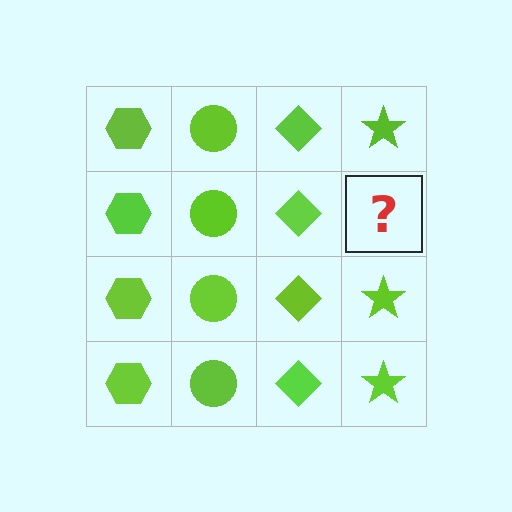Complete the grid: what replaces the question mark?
The question mark should be replaced with a lime star.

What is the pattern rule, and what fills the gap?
The rule is that each column has a consistent shape. The gap should be filled with a lime star.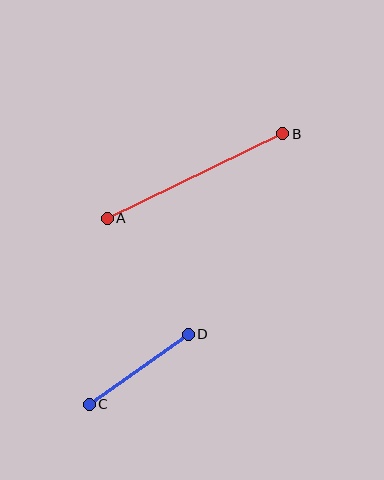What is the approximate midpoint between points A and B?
The midpoint is at approximately (195, 176) pixels.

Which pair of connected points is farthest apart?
Points A and B are farthest apart.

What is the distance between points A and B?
The distance is approximately 195 pixels.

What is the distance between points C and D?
The distance is approximately 121 pixels.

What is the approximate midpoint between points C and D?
The midpoint is at approximately (139, 369) pixels.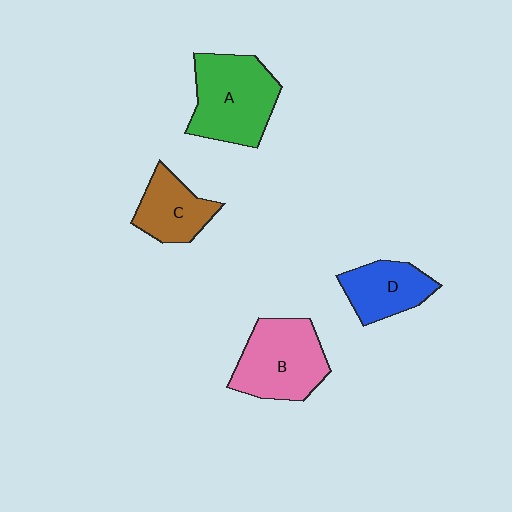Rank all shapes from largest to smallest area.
From largest to smallest: A (green), B (pink), D (blue), C (brown).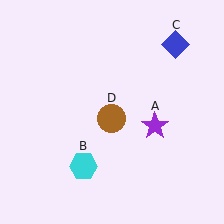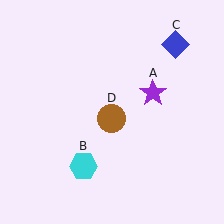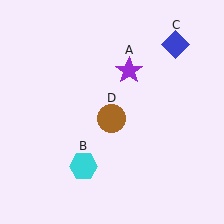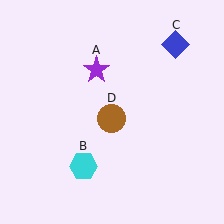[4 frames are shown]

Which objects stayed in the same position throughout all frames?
Cyan hexagon (object B) and blue diamond (object C) and brown circle (object D) remained stationary.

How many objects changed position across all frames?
1 object changed position: purple star (object A).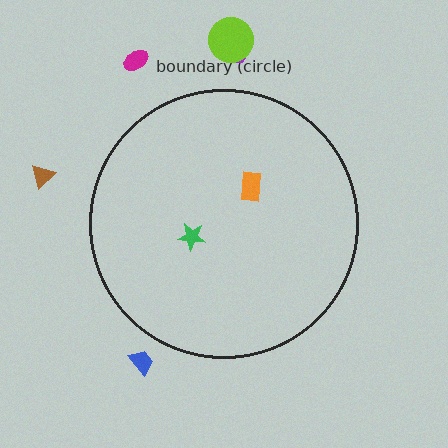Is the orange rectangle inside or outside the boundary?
Inside.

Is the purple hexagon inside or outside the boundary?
Outside.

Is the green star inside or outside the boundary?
Inside.